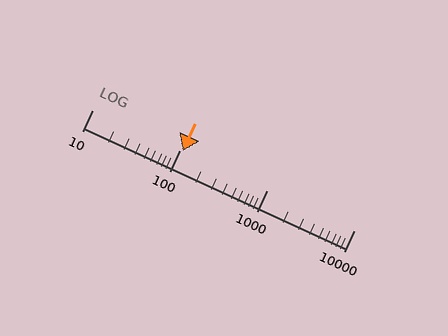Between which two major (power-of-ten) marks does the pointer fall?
The pointer is between 100 and 1000.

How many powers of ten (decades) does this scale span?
The scale spans 3 decades, from 10 to 10000.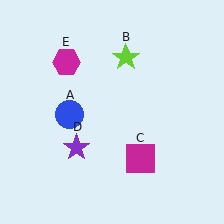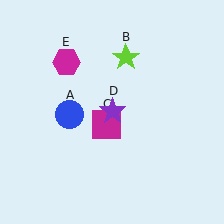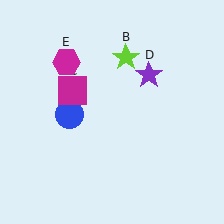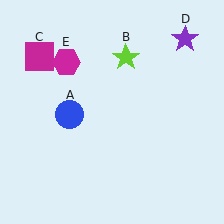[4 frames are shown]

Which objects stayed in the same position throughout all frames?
Blue circle (object A) and lime star (object B) and magenta hexagon (object E) remained stationary.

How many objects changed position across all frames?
2 objects changed position: magenta square (object C), purple star (object D).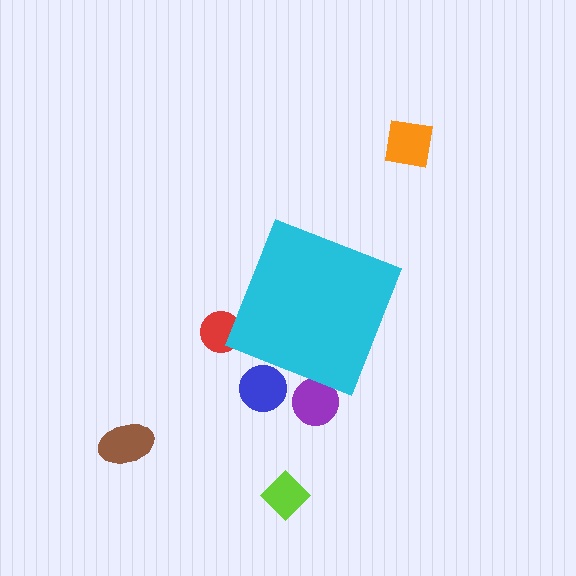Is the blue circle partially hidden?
Yes, the blue circle is partially hidden behind the cyan diamond.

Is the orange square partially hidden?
No, the orange square is fully visible.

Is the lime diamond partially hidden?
No, the lime diamond is fully visible.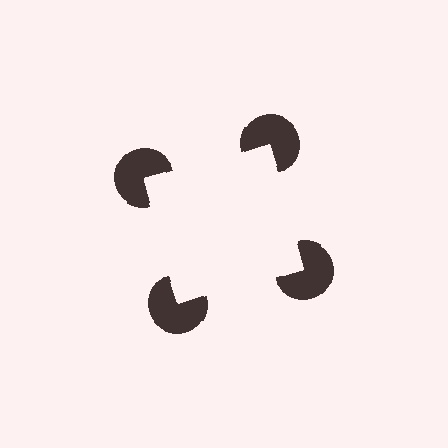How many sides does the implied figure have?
4 sides.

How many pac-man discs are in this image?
There are 4 — one at each vertex of the illusory square.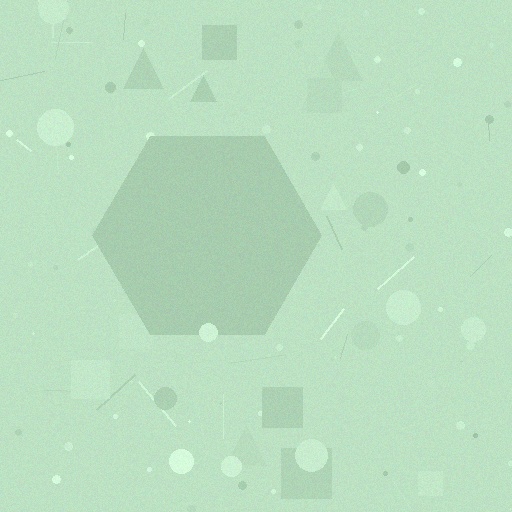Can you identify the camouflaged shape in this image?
The camouflaged shape is a hexagon.